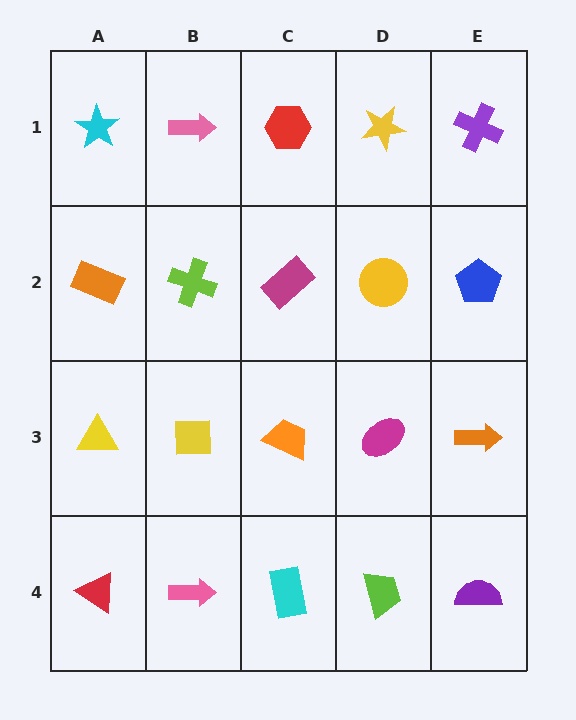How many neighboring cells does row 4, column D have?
3.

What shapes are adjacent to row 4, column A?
A yellow triangle (row 3, column A), a pink arrow (row 4, column B).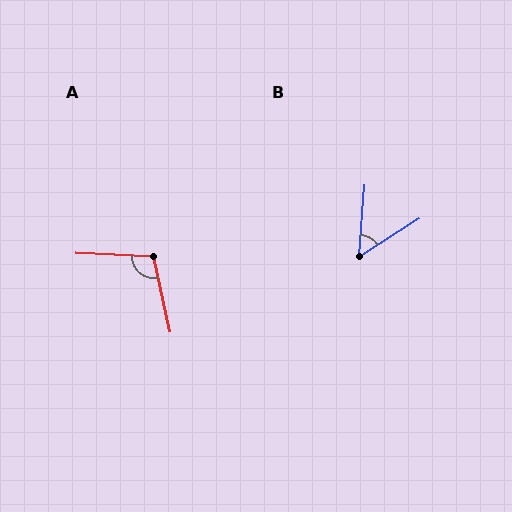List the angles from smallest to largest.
B (53°), A (105°).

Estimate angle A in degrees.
Approximately 105 degrees.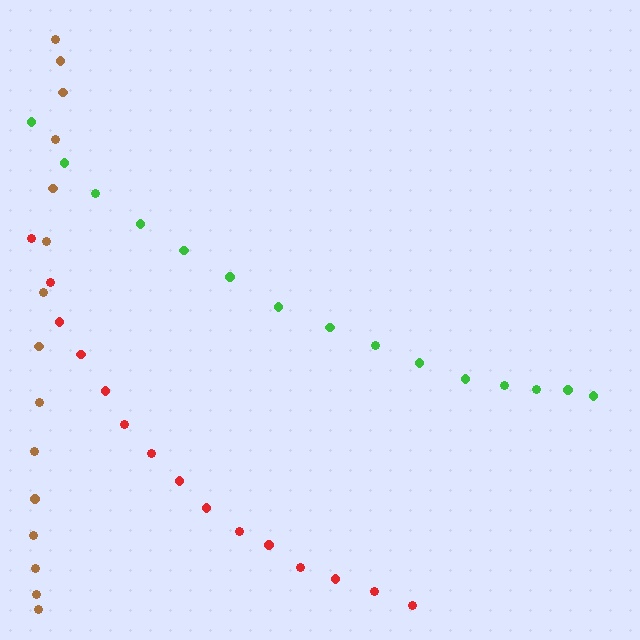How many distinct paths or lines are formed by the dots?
There are 3 distinct paths.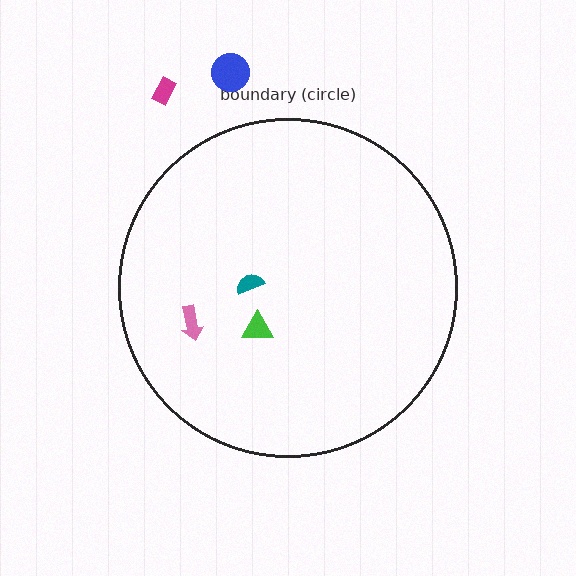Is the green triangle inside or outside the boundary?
Inside.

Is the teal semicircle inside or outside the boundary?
Inside.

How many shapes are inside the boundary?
3 inside, 2 outside.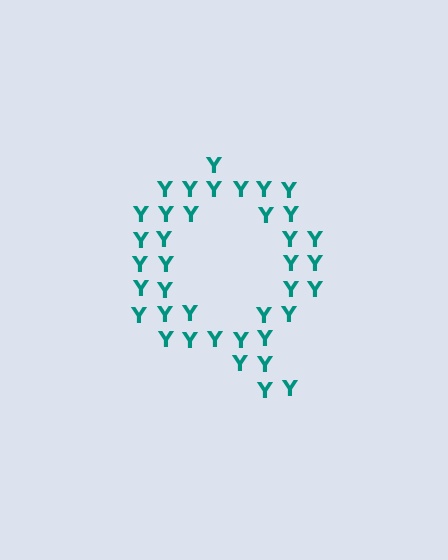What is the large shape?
The large shape is the letter Q.